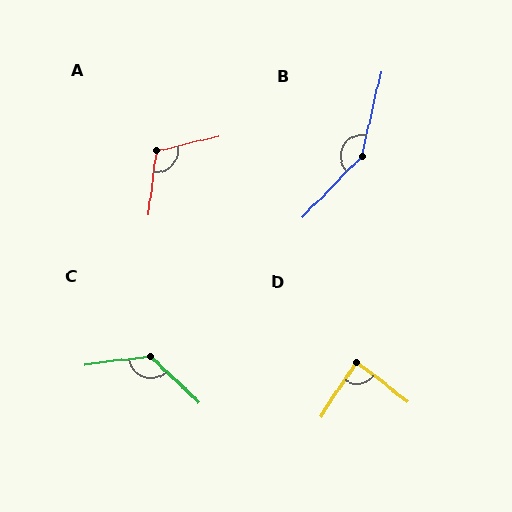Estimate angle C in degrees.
Approximately 130 degrees.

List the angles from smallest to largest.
D (85°), A (111°), C (130°), B (149°).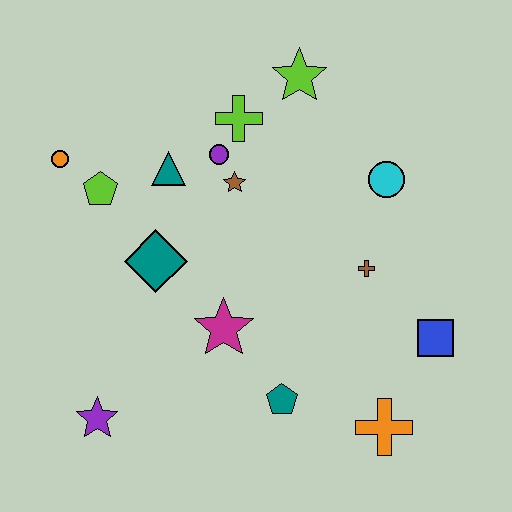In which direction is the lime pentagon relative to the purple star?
The lime pentagon is above the purple star.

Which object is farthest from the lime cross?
The orange cross is farthest from the lime cross.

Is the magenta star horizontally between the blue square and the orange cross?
No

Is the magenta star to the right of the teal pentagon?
No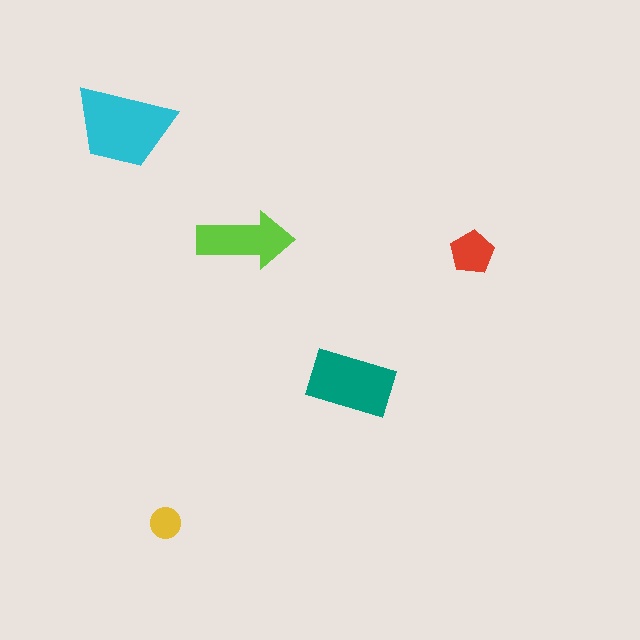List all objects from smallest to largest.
The yellow circle, the red pentagon, the lime arrow, the teal rectangle, the cyan trapezoid.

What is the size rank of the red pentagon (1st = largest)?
4th.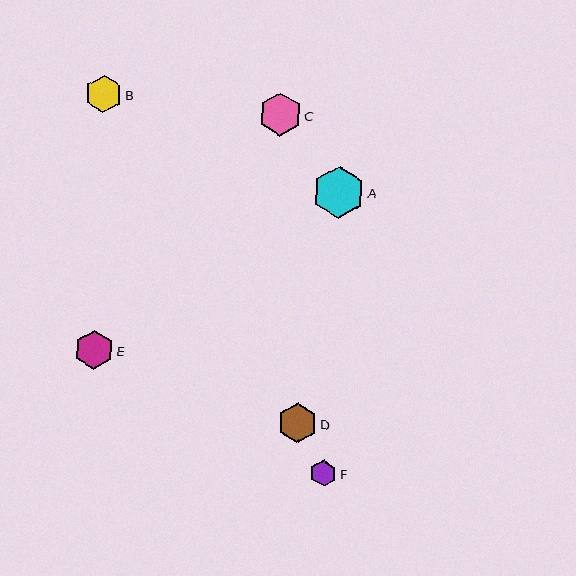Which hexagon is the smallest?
Hexagon F is the smallest with a size of approximately 27 pixels.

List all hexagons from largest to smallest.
From largest to smallest: A, C, D, E, B, F.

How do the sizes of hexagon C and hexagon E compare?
Hexagon C and hexagon E are approximately the same size.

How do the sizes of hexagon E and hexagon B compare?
Hexagon E and hexagon B are approximately the same size.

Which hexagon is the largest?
Hexagon A is the largest with a size of approximately 52 pixels.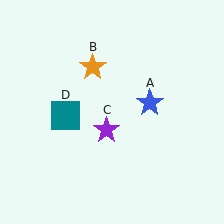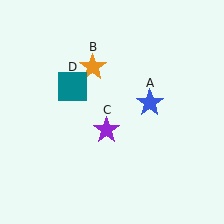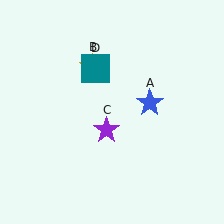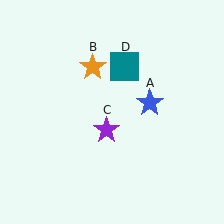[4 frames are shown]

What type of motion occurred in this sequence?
The teal square (object D) rotated clockwise around the center of the scene.